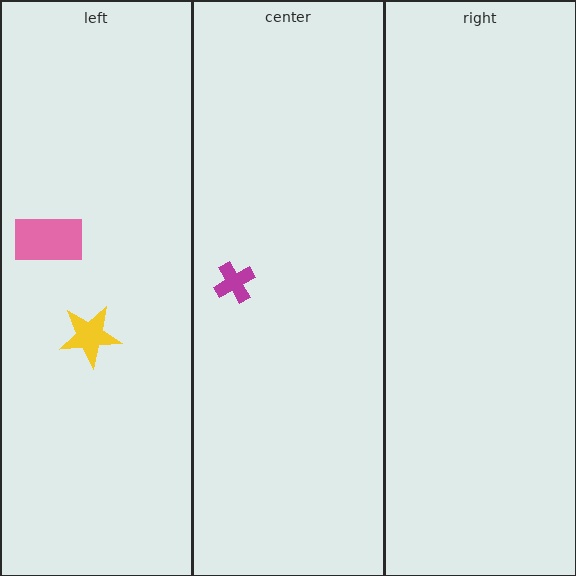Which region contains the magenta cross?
The center region.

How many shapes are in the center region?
1.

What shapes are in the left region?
The yellow star, the pink rectangle.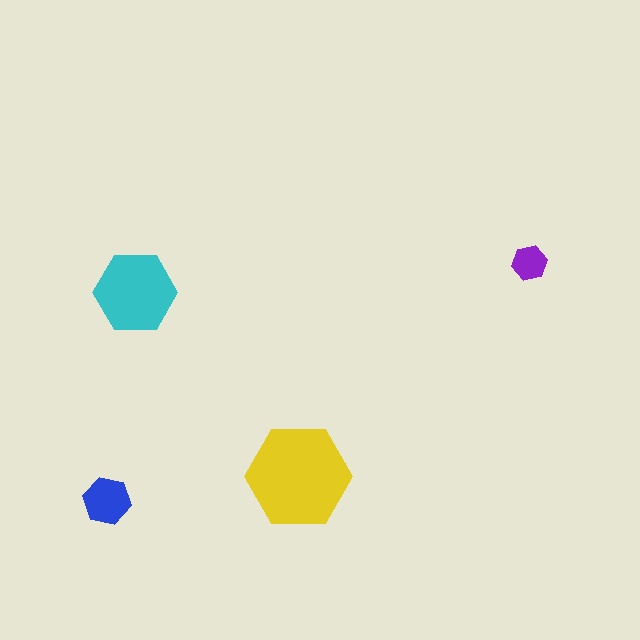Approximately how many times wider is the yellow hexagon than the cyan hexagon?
About 1.5 times wider.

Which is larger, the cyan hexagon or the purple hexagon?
The cyan one.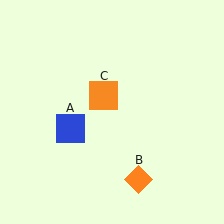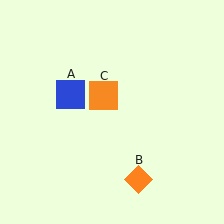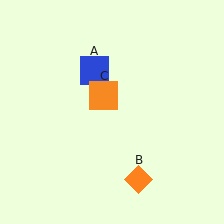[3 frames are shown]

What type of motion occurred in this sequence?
The blue square (object A) rotated clockwise around the center of the scene.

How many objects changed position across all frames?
1 object changed position: blue square (object A).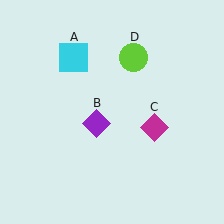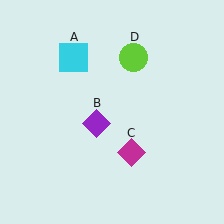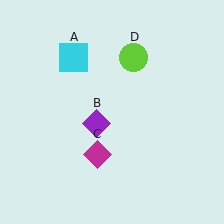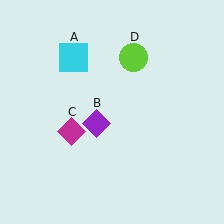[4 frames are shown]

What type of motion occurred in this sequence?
The magenta diamond (object C) rotated clockwise around the center of the scene.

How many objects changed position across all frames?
1 object changed position: magenta diamond (object C).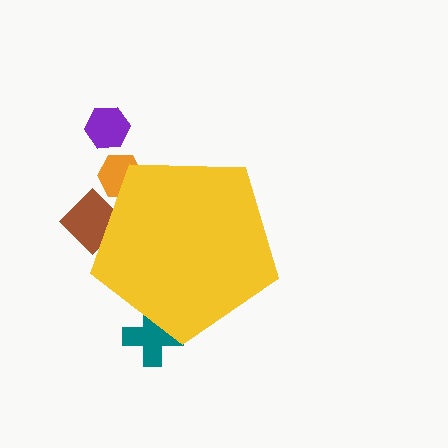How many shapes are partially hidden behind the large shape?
3 shapes are partially hidden.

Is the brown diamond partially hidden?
Yes, the brown diamond is partially hidden behind the yellow pentagon.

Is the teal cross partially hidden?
Yes, the teal cross is partially hidden behind the yellow pentagon.